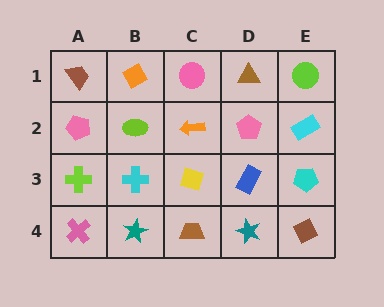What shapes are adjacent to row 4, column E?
A cyan pentagon (row 3, column E), a teal star (row 4, column D).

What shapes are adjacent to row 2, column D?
A brown triangle (row 1, column D), a blue rectangle (row 3, column D), an orange arrow (row 2, column C), a cyan rectangle (row 2, column E).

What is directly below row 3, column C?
A brown trapezoid.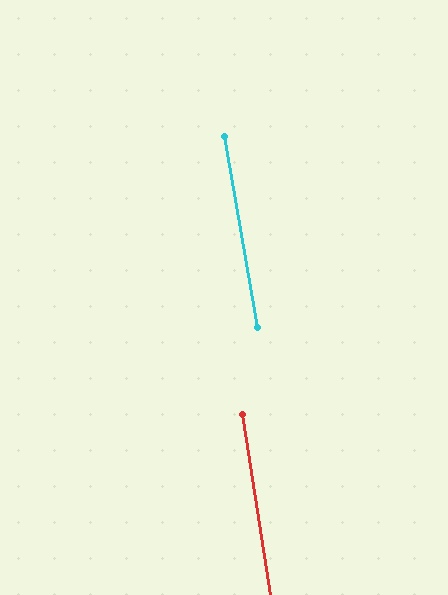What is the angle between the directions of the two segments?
Approximately 1 degree.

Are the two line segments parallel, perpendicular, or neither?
Parallel — their directions differ by only 1.1°.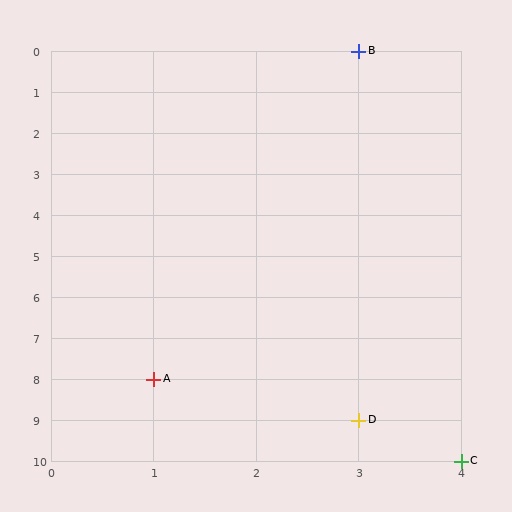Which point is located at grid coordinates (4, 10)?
Point C is at (4, 10).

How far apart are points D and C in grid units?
Points D and C are 1 column and 1 row apart (about 1.4 grid units diagonally).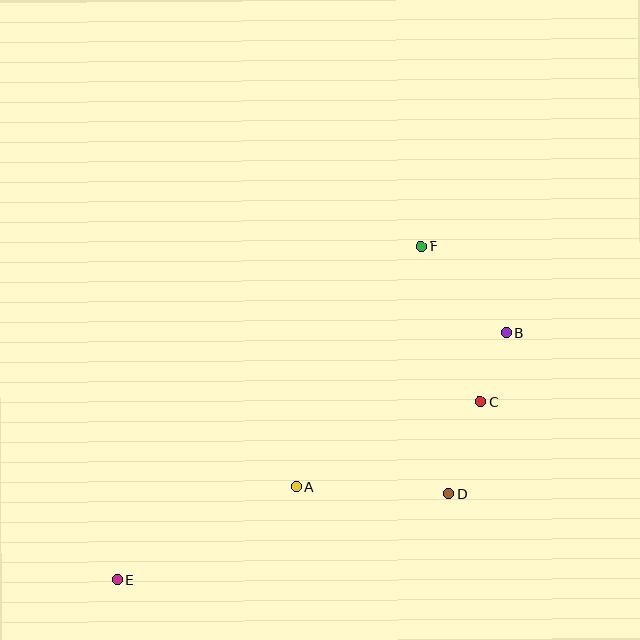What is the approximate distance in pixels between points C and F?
The distance between C and F is approximately 166 pixels.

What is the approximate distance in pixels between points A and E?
The distance between A and E is approximately 202 pixels.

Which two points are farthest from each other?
Points B and E are farthest from each other.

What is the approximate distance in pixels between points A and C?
The distance between A and C is approximately 203 pixels.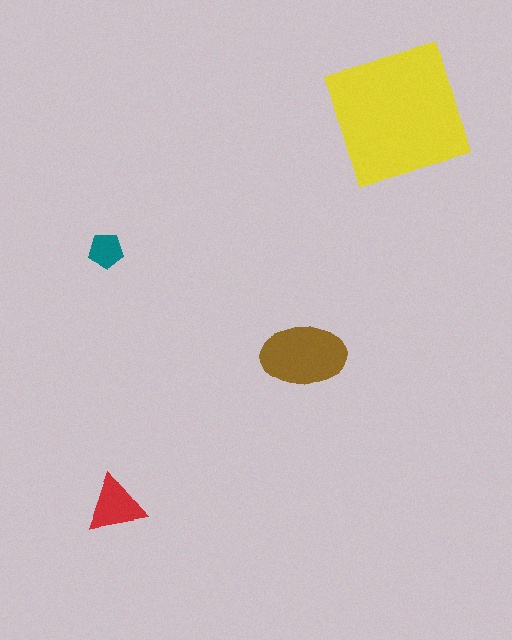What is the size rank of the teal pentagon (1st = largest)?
4th.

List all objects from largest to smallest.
The yellow square, the brown ellipse, the red triangle, the teal pentagon.